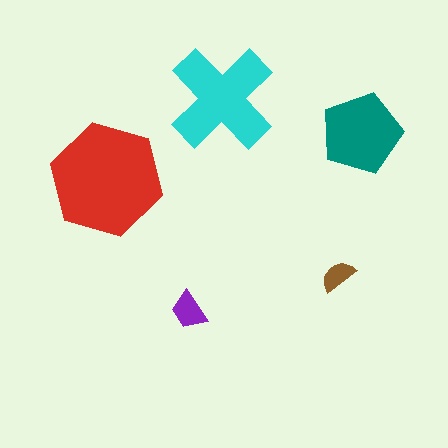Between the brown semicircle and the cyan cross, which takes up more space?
The cyan cross.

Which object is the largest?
The red hexagon.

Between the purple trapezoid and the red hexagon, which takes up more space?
The red hexagon.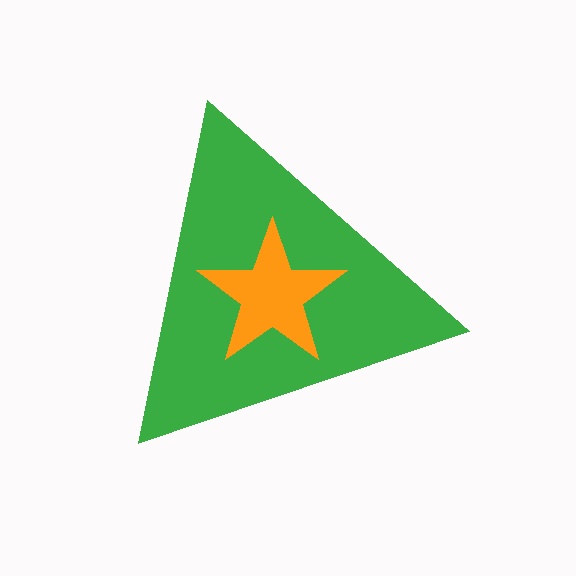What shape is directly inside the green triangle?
The orange star.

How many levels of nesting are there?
2.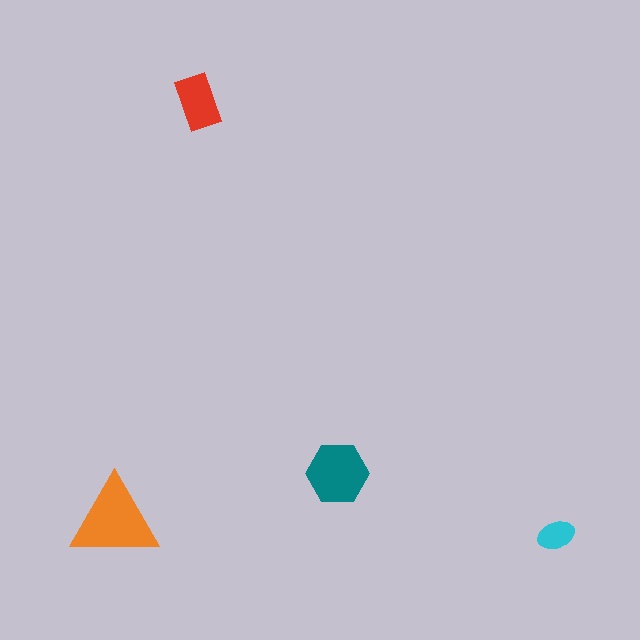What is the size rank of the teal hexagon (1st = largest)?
2nd.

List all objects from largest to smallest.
The orange triangle, the teal hexagon, the red rectangle, the cyan ellipse.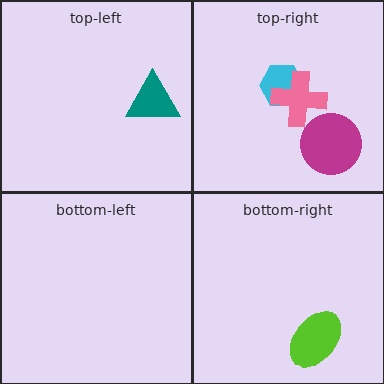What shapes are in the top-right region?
The cyan hexagon, the magenta circle, the pink cross.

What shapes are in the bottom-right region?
The lime ellipse.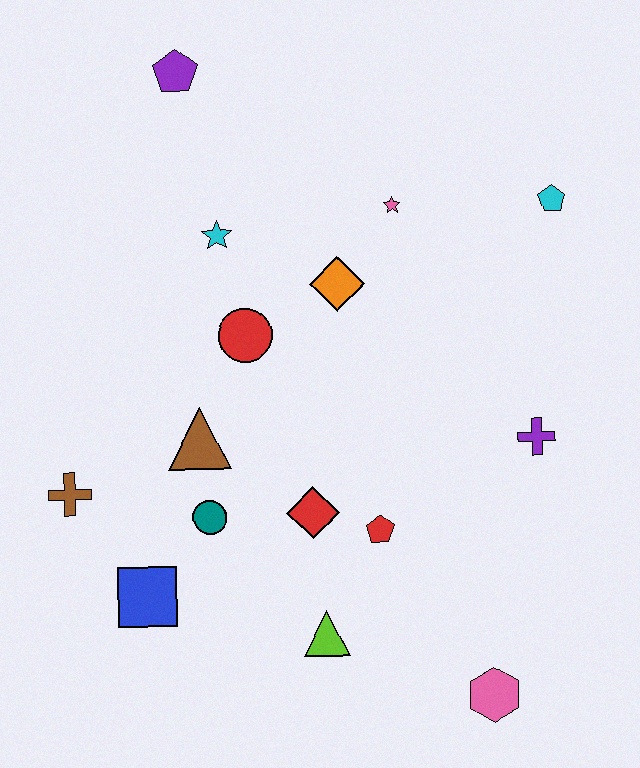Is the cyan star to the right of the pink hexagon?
No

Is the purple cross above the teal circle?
Yes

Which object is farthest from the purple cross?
The purple pentagon is farthest from the purple cross.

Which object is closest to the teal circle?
The brown triangle is closest to the teal circle.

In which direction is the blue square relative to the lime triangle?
The blue square is to the left of the lime triangle.